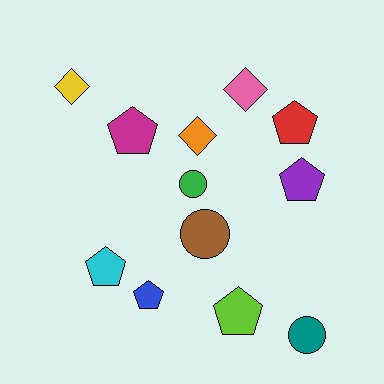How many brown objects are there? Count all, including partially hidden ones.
There is 1 brown object.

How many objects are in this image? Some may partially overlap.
There are 12 objects.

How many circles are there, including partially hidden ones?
There are 3 circles.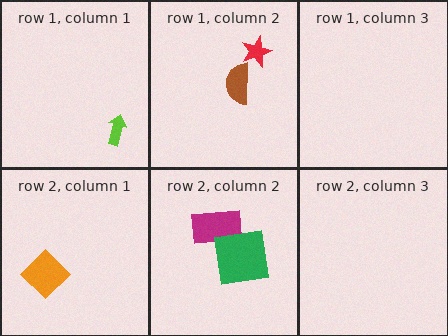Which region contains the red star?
The row 1, column 2 region.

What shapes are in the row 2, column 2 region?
The magenta rectangle, the green square.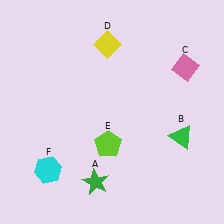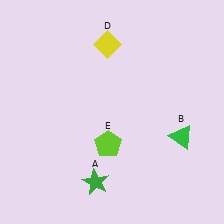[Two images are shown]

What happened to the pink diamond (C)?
The pink diamond (C) was removed in Image 2. It was in the top-right area of Image 1.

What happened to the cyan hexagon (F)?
The cyan hexagon (F) was removed in Image 2. It was in the bottom-left area of Image 1.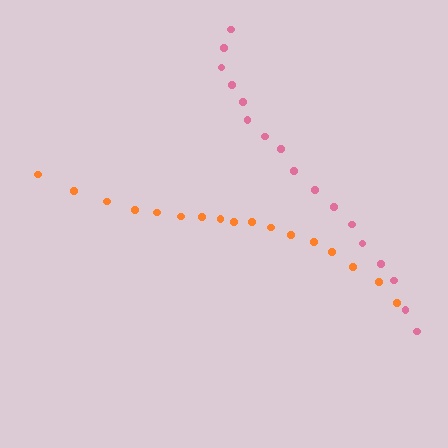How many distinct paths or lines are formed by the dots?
There are 2 distinct paths.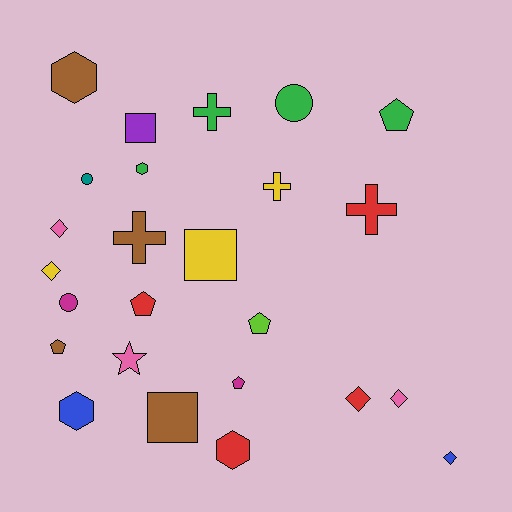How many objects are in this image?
There are 25 objects.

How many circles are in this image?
There are 3 circles.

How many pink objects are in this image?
There are 3 pink objects.